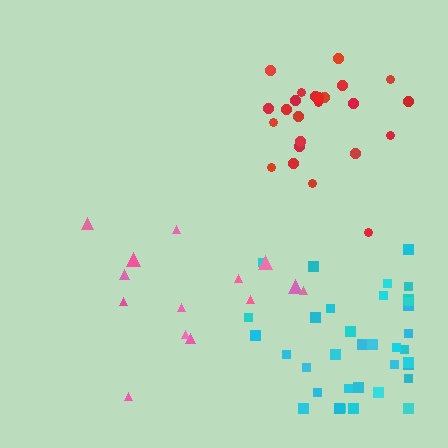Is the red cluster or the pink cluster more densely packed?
Red.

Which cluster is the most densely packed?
Red.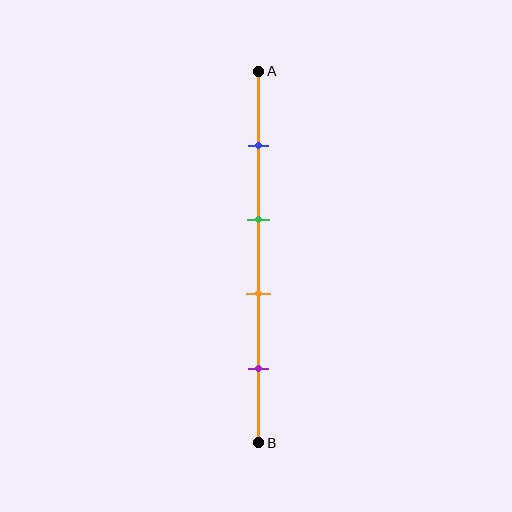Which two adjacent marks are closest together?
The green and orange marks are the closest adjacent pair.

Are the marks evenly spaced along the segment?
Yes, the marks are approximately evenly spaced.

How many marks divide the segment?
There are 4 marks dividing the segment.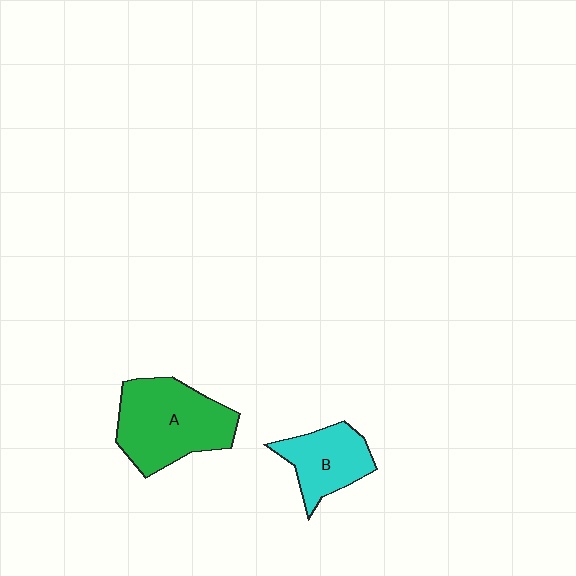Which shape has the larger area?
Shape A (green).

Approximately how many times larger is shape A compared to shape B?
Approximately 1.6 times.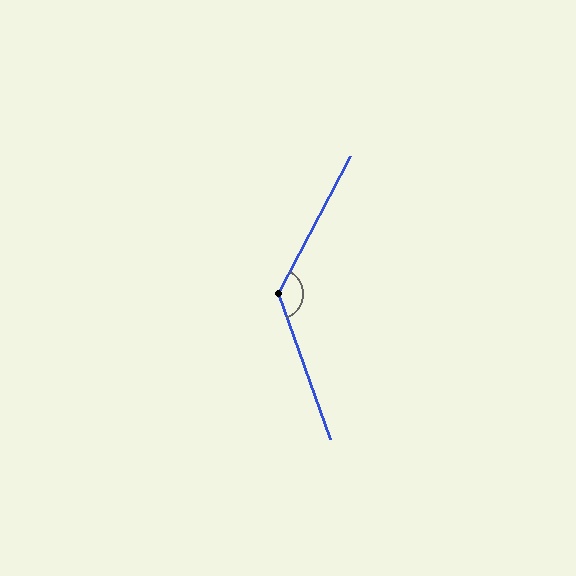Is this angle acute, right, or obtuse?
It is obtuse.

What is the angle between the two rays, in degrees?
Approximately 133 degrees.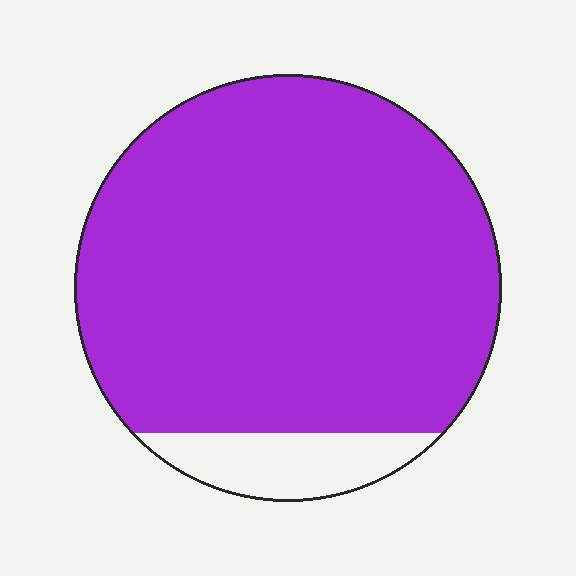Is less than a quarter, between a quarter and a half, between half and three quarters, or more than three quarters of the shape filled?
More than three quarters.